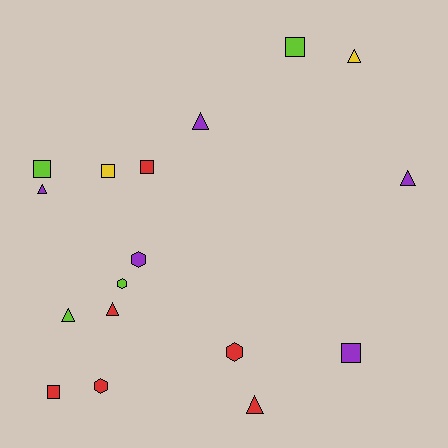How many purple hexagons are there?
There is 1 purple hexagon.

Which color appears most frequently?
Red, with 6 objects.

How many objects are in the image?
There are 17 objects.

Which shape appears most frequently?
Triangle, with 7 objects.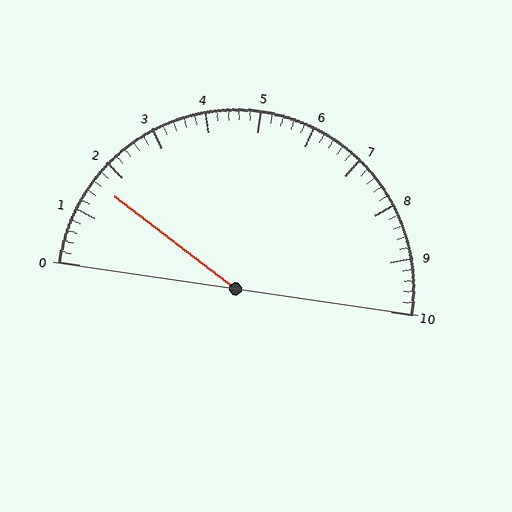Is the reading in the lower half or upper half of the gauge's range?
The reading is in the lower half of the range (0 to 10).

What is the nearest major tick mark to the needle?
The nearest major tick mark is 2.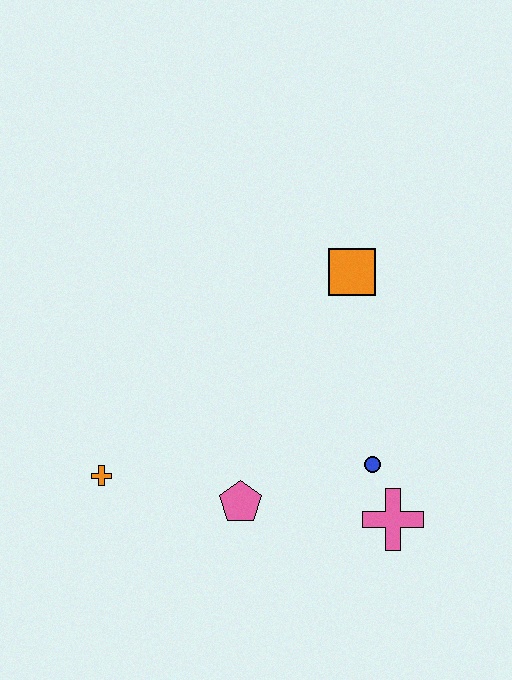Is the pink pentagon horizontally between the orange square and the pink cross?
No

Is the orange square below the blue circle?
No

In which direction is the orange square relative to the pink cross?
The orange square is above the pink cross.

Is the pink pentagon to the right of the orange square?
No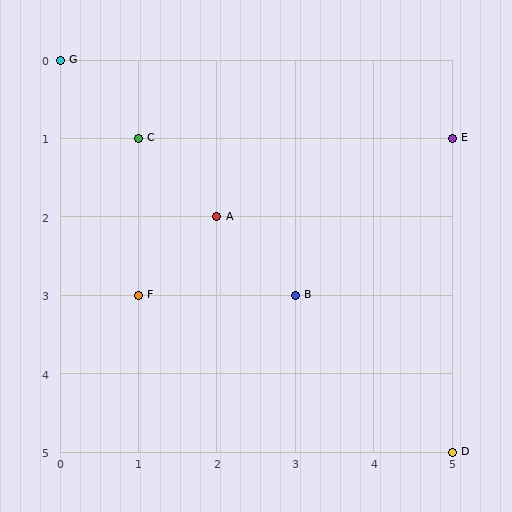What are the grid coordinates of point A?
Point A is at grid coordinates (2, 2).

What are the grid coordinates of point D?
Point D is at grid coordinates (5, 5).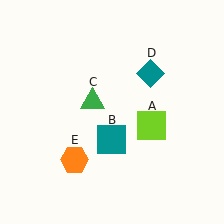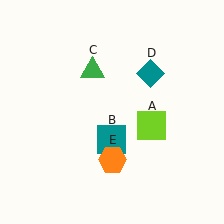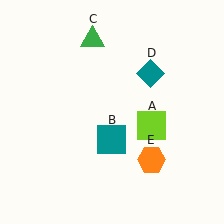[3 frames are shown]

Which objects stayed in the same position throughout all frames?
Lime square (object A) and teal square (object B) and teal diamond (object D) remained stationary.